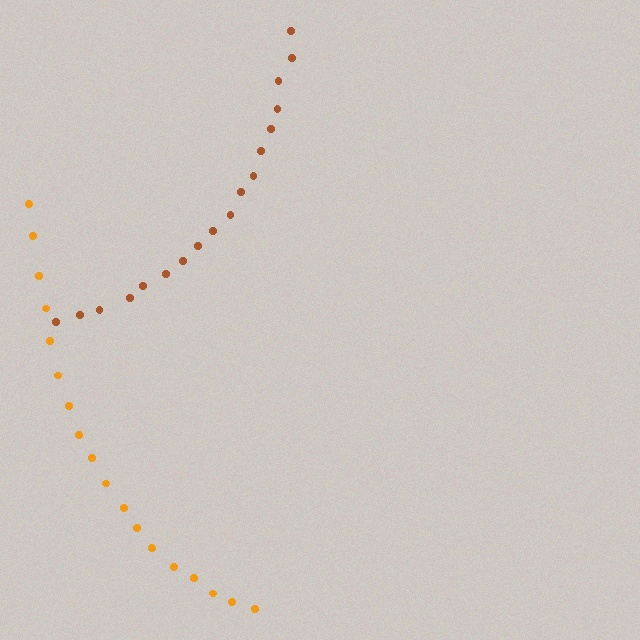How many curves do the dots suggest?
There are 2 distinct paths.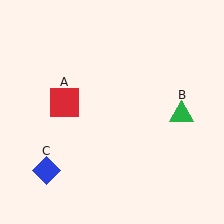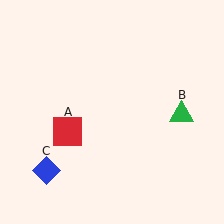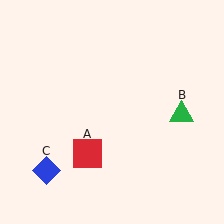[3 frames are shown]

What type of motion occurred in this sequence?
The red square (object A) rotated counterclockwise around the center of the scene.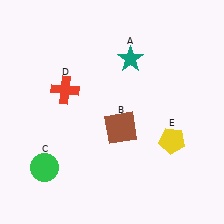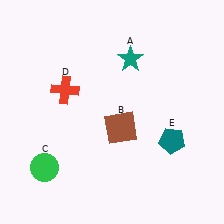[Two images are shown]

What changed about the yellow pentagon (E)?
In Image 1, E is yellow. In Image 2, it changed to teal.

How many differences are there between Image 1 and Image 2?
There is 1 difference between the two images.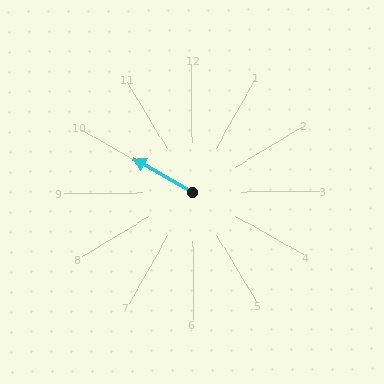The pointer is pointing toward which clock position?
Roughly 10 o'clock.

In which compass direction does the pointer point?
Northwest.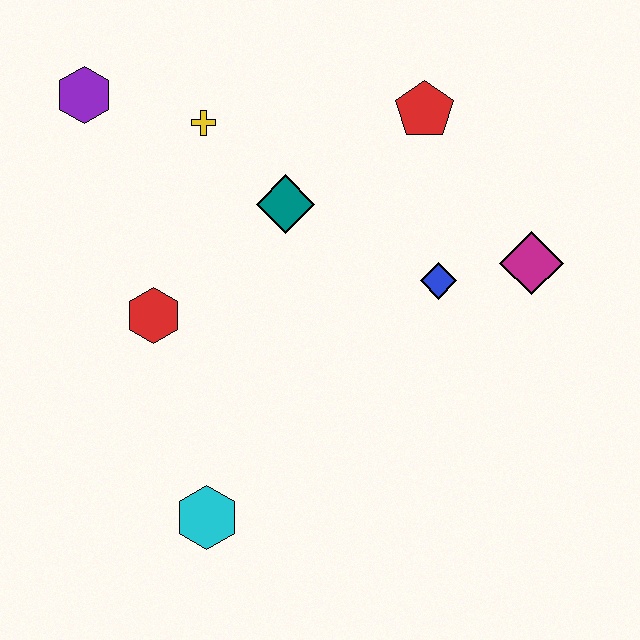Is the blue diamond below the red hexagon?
No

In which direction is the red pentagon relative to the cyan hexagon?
The red pentagon is above the cyan hexagon.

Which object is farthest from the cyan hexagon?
The red pentagon is farthest from the cyan hexagon.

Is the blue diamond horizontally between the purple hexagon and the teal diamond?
No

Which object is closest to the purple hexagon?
The yellow cross is closest to the purple hexagon.